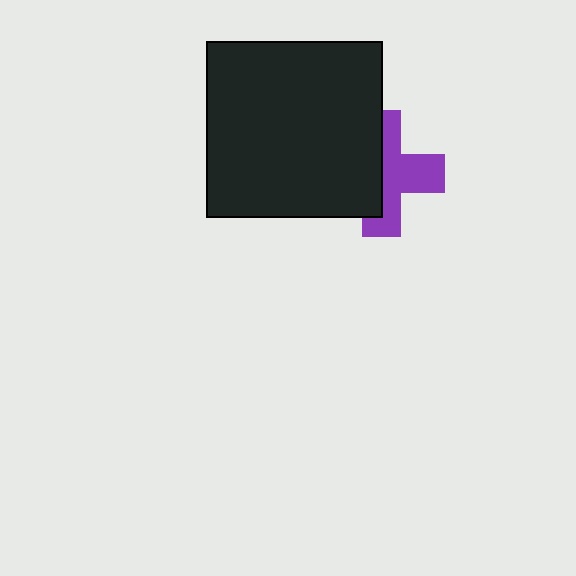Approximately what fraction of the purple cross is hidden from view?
Roughly 48% of the purple cross is hidden behind the black square.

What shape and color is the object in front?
The object in front is a black square.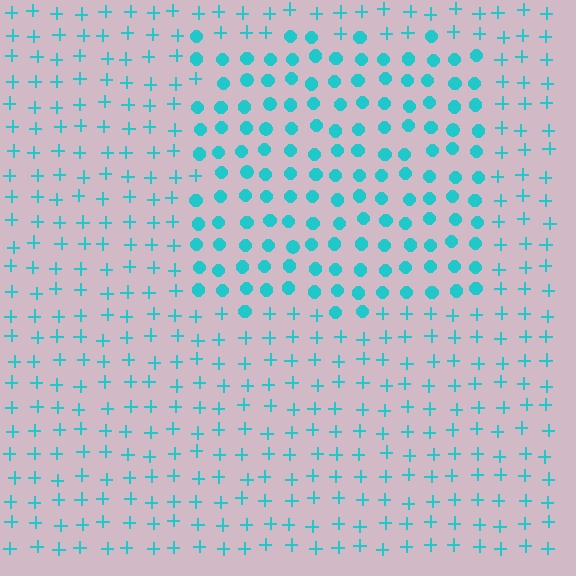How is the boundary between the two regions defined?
The boundary is defined by a change in element shape: circles inside vs. plus signs outside. All elements share the same color and spacing.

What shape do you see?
I see a rectangle.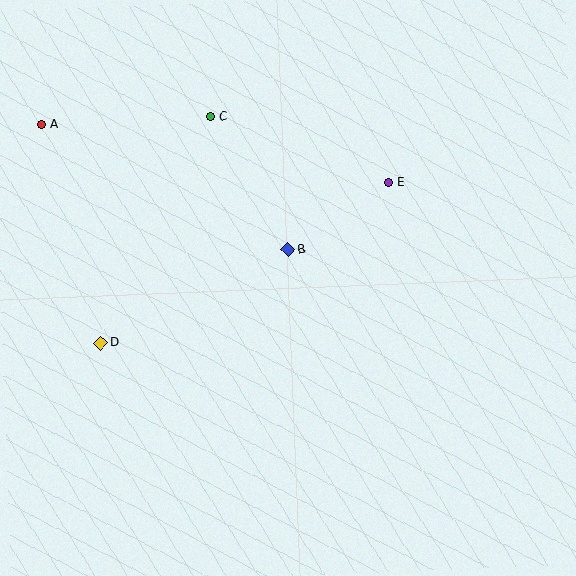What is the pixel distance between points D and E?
The distance between D and E is 329 pixels.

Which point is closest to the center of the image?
Point B at (288, 250) is closest to the center.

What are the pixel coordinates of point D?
Point D is at (101, 343).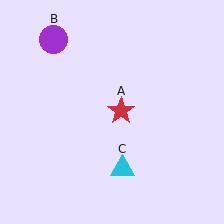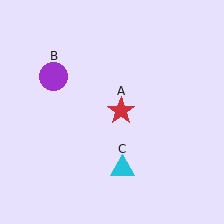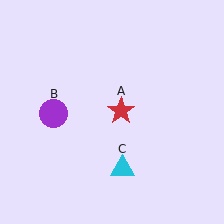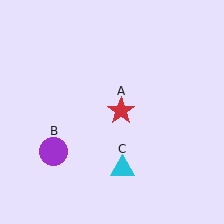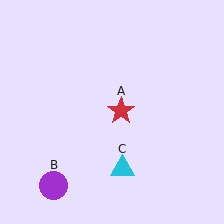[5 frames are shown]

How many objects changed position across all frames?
1 object changed position: purple circle (object B).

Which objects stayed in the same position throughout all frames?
Red star (object A) and cyan triangle (object C) remained stationary.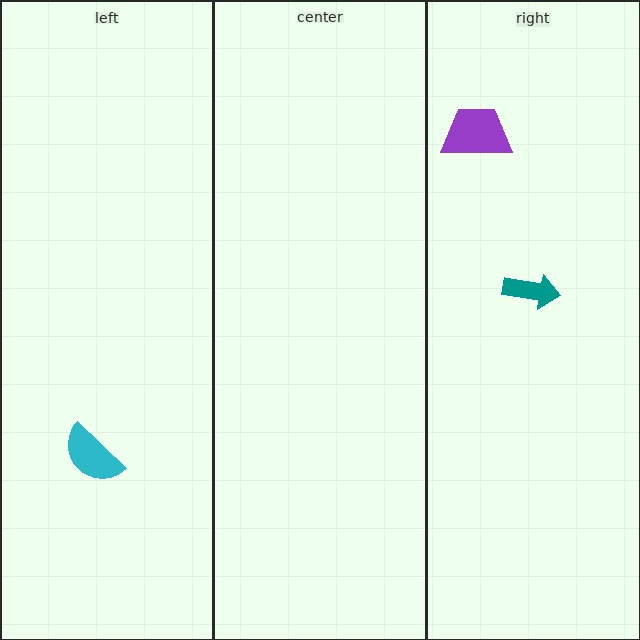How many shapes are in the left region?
1.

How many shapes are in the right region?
2.